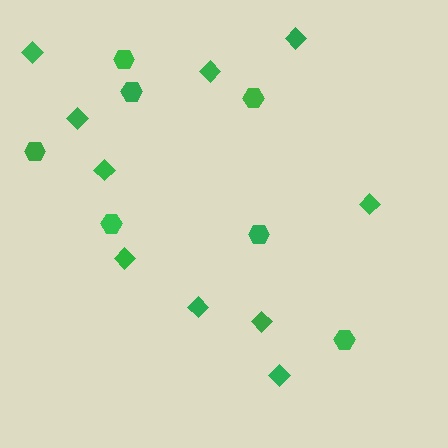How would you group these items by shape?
There are 2 groups: one group of hexagons (7) and one group of diamonds (10).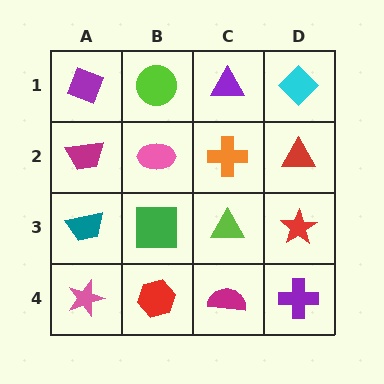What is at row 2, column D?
A red triangle.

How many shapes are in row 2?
4 shapes.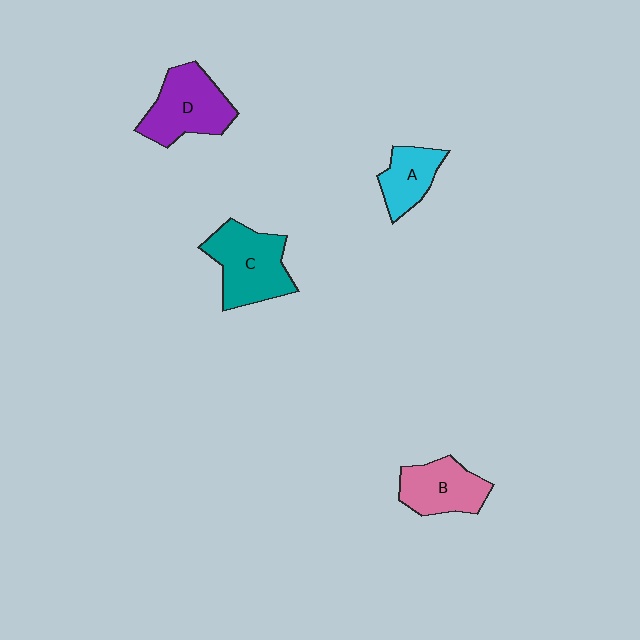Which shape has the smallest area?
Shape A (cyan).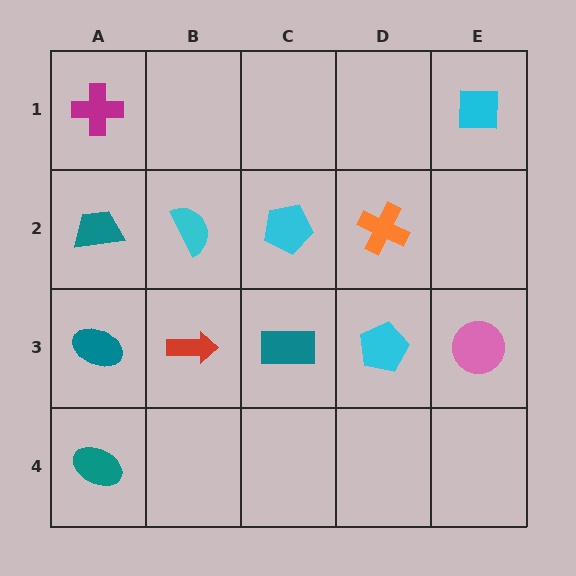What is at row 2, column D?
An orange cross.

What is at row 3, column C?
A teal rectangle.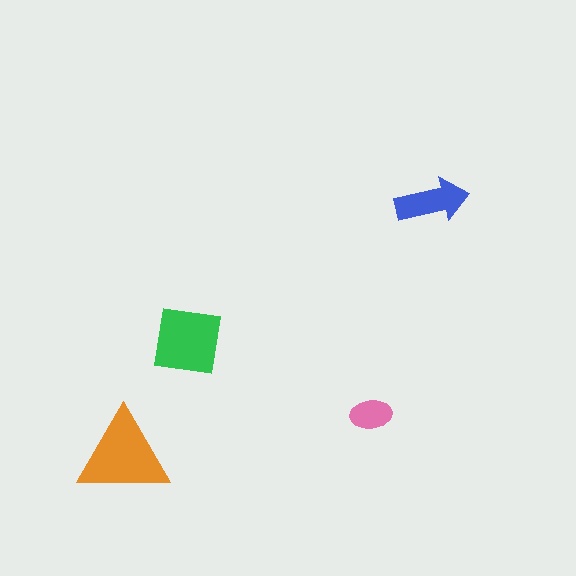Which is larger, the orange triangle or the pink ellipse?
The orange triangle.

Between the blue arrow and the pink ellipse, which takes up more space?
The blue arrow.